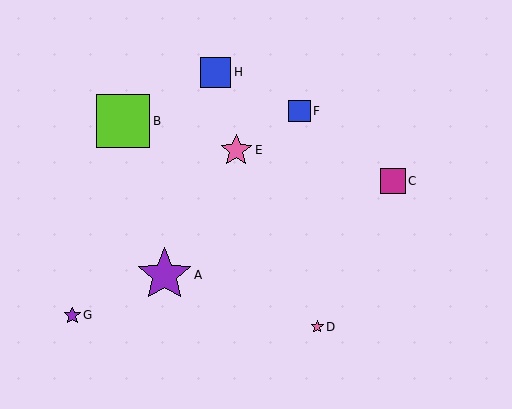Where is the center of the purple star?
The center of the purple star is at (72, 315).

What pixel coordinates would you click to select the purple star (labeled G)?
Click at (72, 315) to select the purple star G.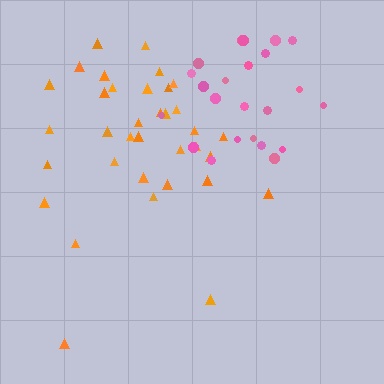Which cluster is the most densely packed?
Pink.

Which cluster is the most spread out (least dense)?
Orange.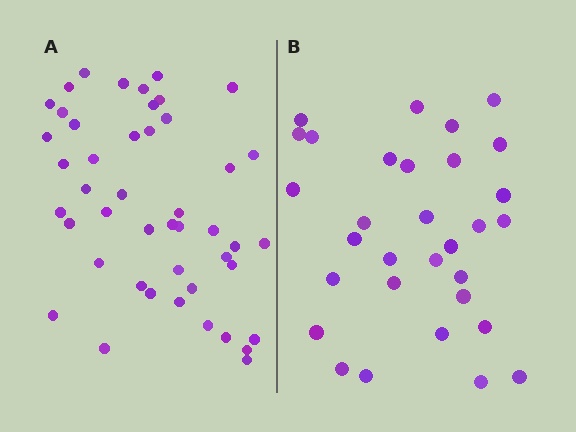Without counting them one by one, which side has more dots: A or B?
Region A (the left region) has more dots.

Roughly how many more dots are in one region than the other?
Region A has approximately 15 more dots than region B.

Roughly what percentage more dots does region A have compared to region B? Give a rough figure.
About 50% more.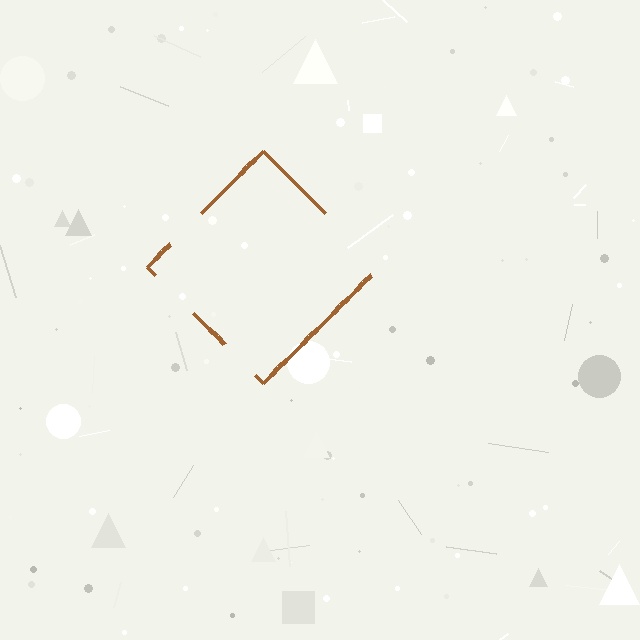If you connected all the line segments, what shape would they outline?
They would outline a diamond.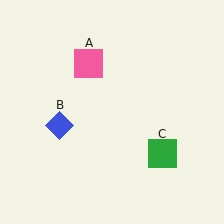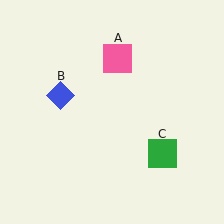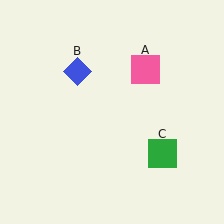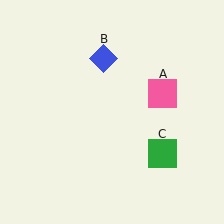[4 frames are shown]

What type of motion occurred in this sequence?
The pink square (object A), blue diamond (object B) rotated clockwise around the center of the scene.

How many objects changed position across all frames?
2 objects changed position: pink square (object A), blue diamond (object B).